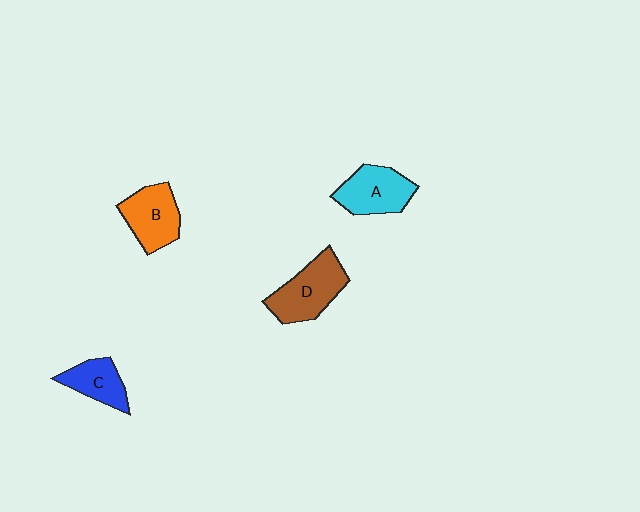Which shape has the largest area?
Shape D (brown).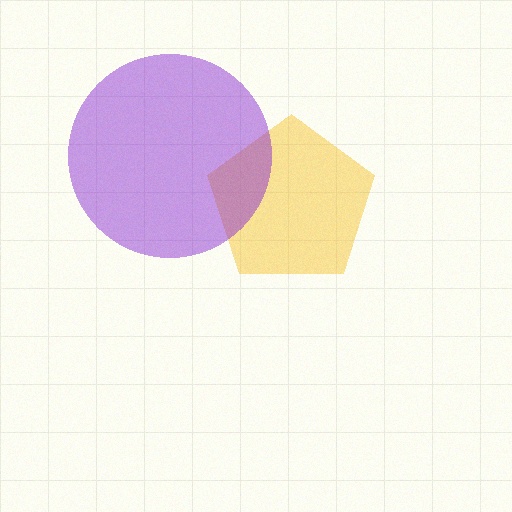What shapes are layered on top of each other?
The layered shapes are: a yellow pentagon, a purple circle.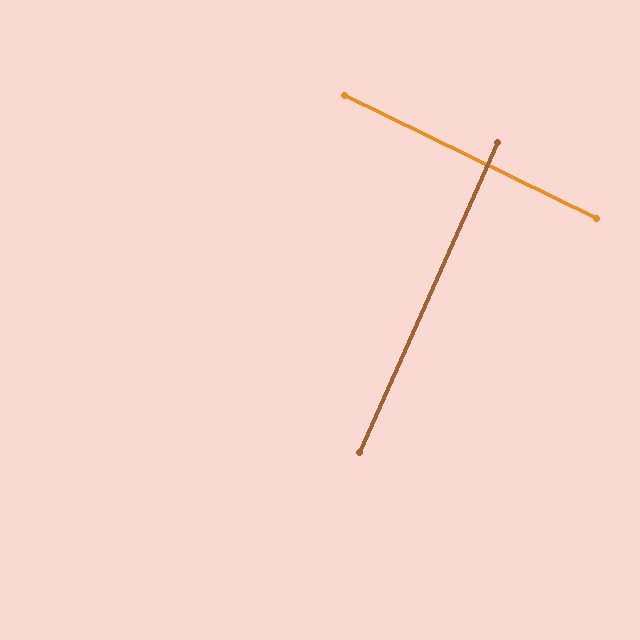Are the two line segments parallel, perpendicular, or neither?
Perpendicular — they meet at approximately 88°.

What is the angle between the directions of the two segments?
Approximately 88 degrees.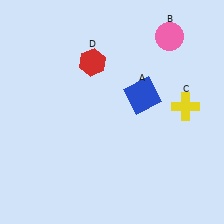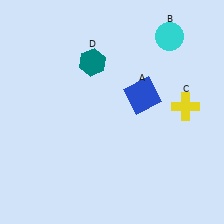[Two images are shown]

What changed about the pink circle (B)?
In Image 1, B is pink. In Image 2, it changed to cyan.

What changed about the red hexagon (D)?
In Image 1, D is red. In Image 2, it changed to teal.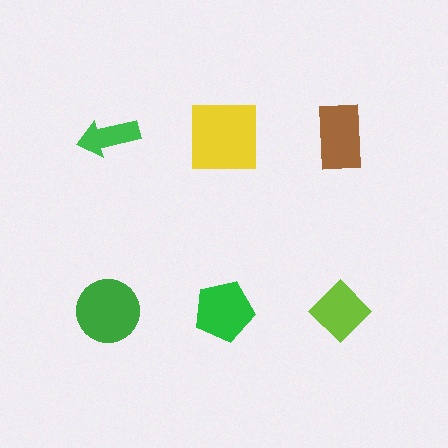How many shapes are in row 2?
3 shapes.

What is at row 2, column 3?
A lime diamond.